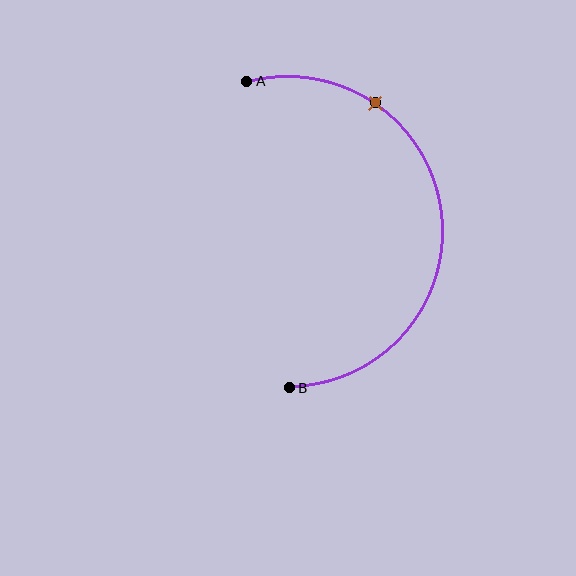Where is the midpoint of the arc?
The arc midpoint is the point on the curve farthest from the straight line joining A and B. It sits to the right of that line.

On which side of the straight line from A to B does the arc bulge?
The arc bulges to the right of the straight line connecting A and B.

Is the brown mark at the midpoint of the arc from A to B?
No. The brown mark lies on the arc but is closer to endpoint A. The arc midpoint would be at the point on the curve equidistant along the arc from both A and B.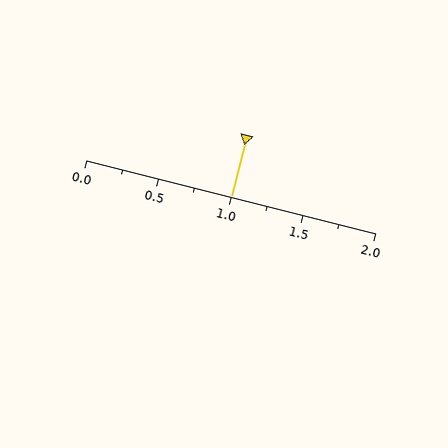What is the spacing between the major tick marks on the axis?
The major ticks are spaced 0.5 apart.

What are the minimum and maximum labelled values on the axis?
The axis runs from 0.0 to 2.0.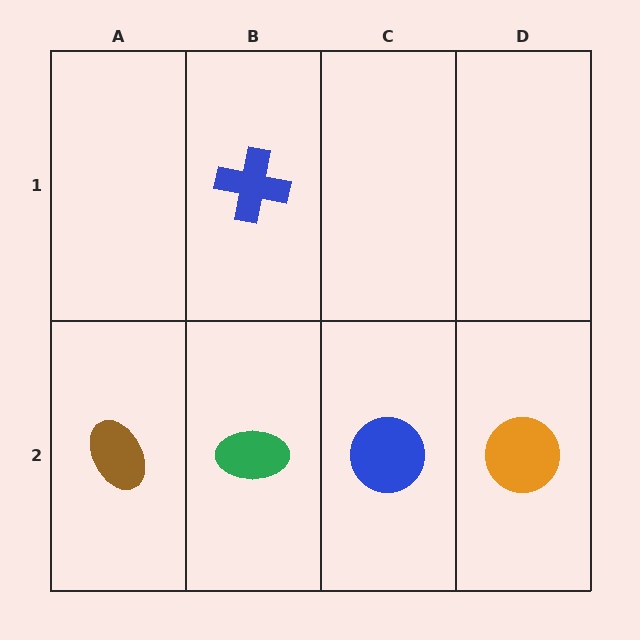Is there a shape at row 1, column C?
No, that cell is empty.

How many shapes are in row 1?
1 shape.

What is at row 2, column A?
A brown ellipse.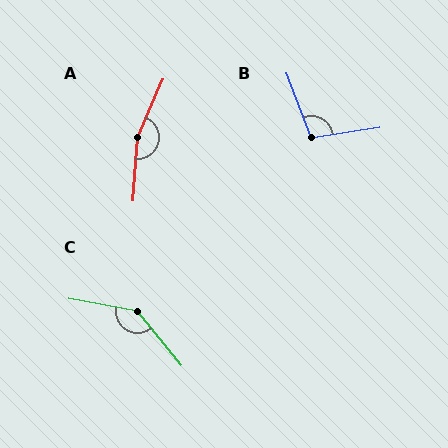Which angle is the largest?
A, at approximately 161 degrees.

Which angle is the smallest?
B, at approximately 102 degrees.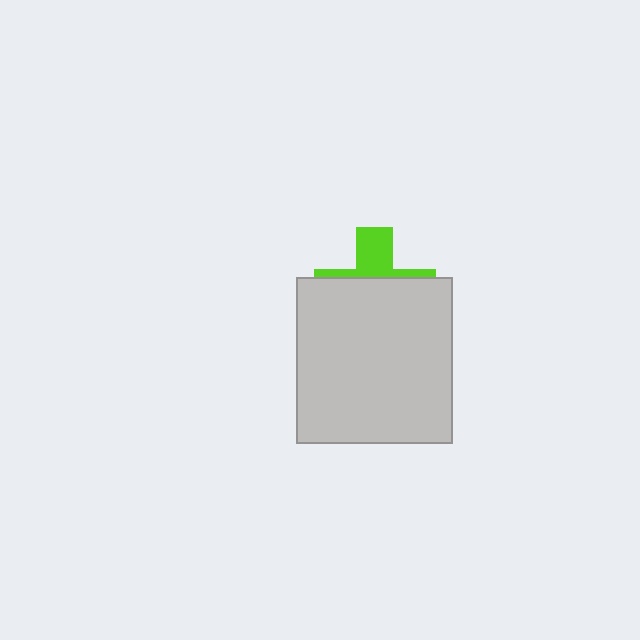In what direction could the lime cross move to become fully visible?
The lime cross could move up. That would shift it out from behind the light gray rectangle entirely.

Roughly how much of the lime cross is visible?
A small part of it is visible (roughly 34%).